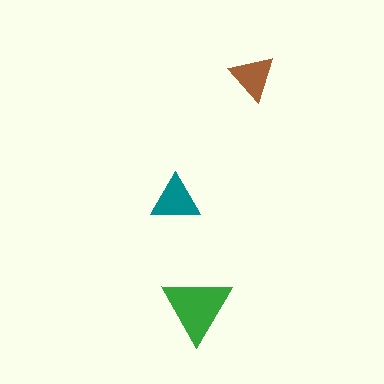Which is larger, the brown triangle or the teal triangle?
The teal one.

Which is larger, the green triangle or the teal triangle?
The green one.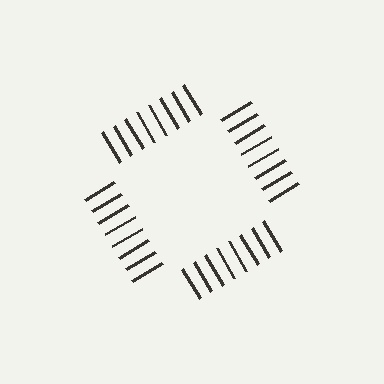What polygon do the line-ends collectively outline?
An illusory square — the line segments terminate on its edges but no continuous stroke is drawn.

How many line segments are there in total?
32 — 8 along each of the 4 edges.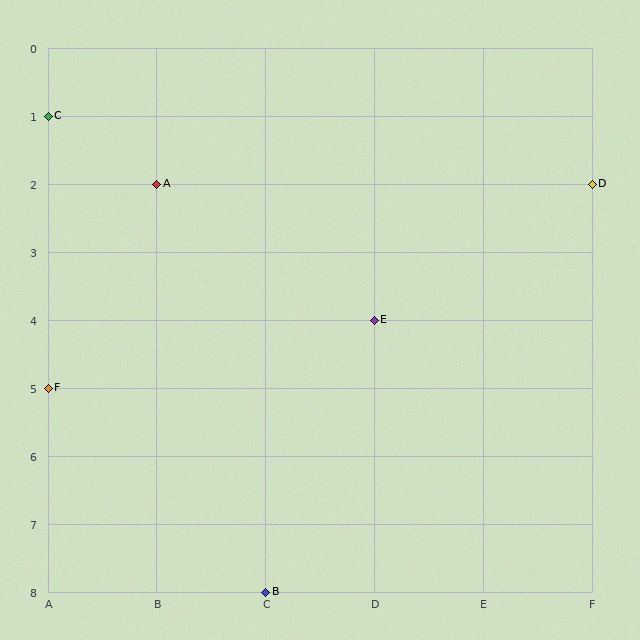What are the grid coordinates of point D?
Point D is at grid coordinates (F, 2).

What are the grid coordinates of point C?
Point C is at grid coordinates (A, 1).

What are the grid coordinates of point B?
Point B is at grid coordinates (C, 8).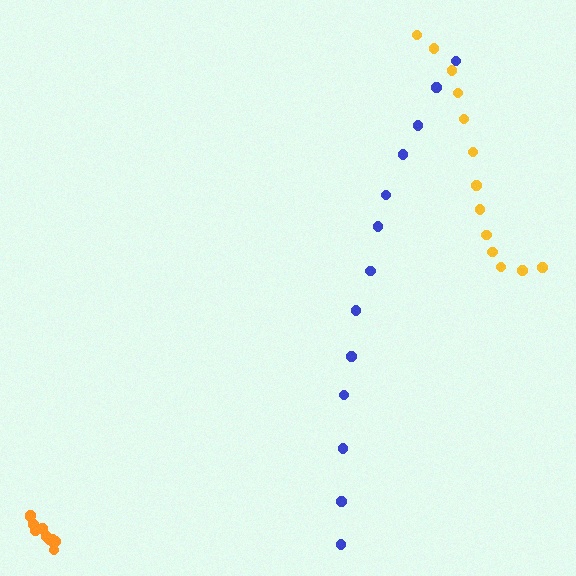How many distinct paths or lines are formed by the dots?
There are 3 distinct paths.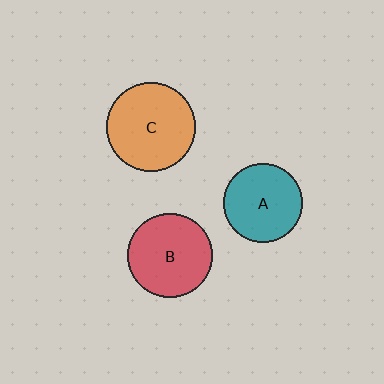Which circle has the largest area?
Circle C (orange).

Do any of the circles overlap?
No, none of the circles overlap.